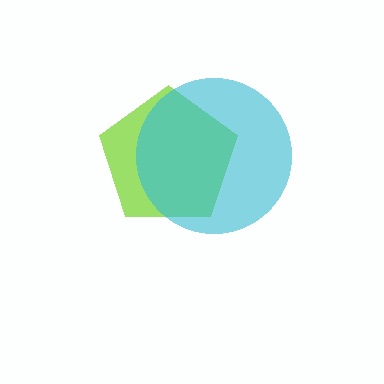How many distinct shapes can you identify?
There are 2 distinct shapes: a lime pentagon, a cyan circle.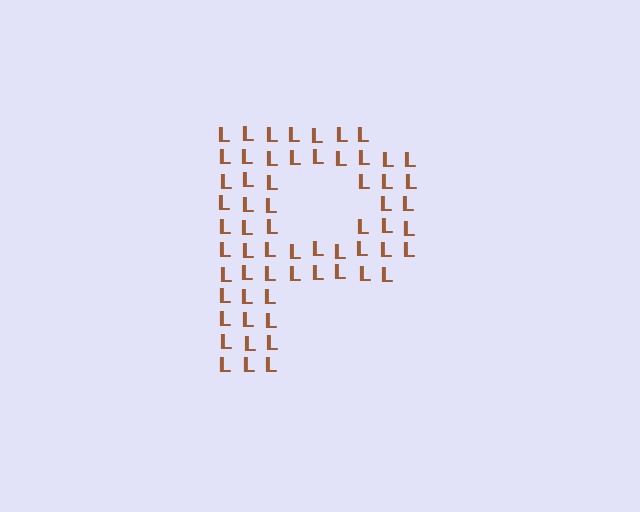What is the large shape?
The large shape is the letter P.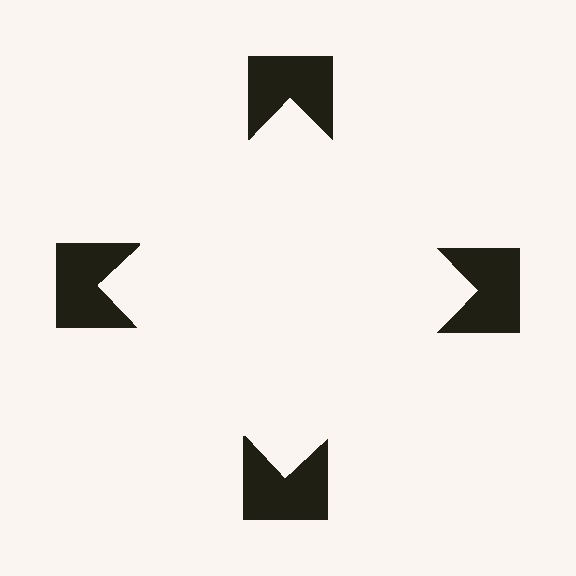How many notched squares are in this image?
There are 4 — one at each vertex of the illusory square.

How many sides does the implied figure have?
4 sides.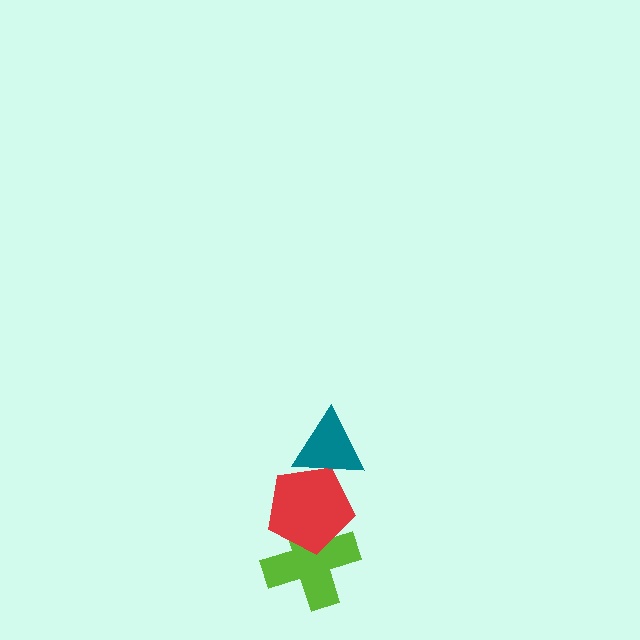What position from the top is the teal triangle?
The teal triangle is 1st from the top.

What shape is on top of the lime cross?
The red pentagon is on top of the lime cross.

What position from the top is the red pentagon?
The red pentagon is 2nd from the top.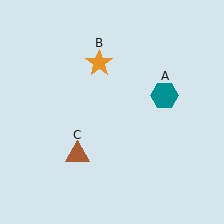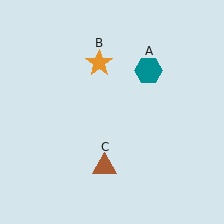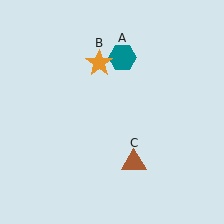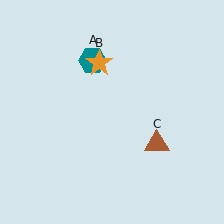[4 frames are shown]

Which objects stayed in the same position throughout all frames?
Orange star (object B) remained stationary.